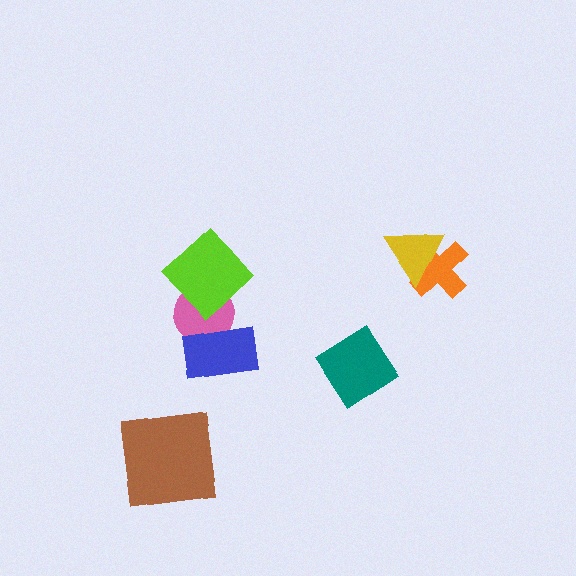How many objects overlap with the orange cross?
1 object overlaps with the orange cross.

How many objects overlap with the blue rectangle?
1 object overlaps with the blue rectangle.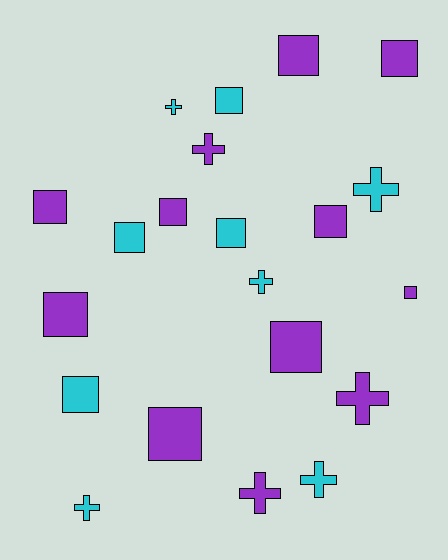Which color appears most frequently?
Purple, with 12 objects.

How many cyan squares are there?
There are 4 cyan squares.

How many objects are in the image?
There are 21 objects.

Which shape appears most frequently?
Square, with 13 objects.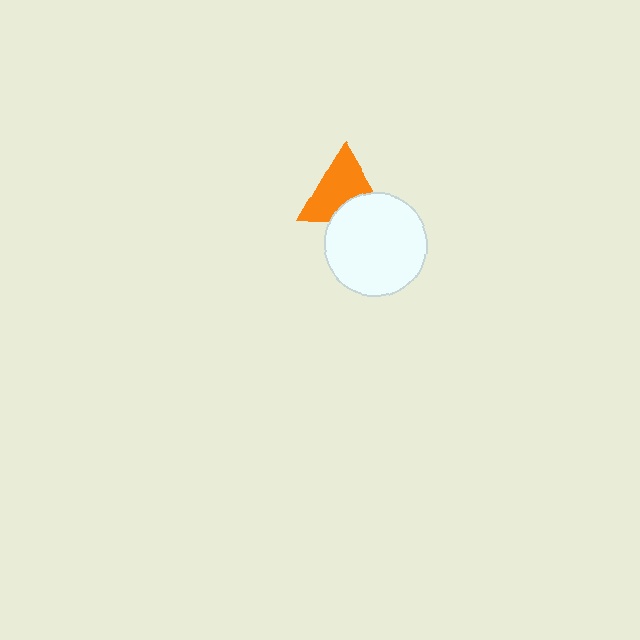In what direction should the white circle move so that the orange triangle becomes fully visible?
The white circle should move down. That is the shortest direction to clear the overlap and leave the orange triangle fully visible.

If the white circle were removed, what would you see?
You would see the complete orange triangle.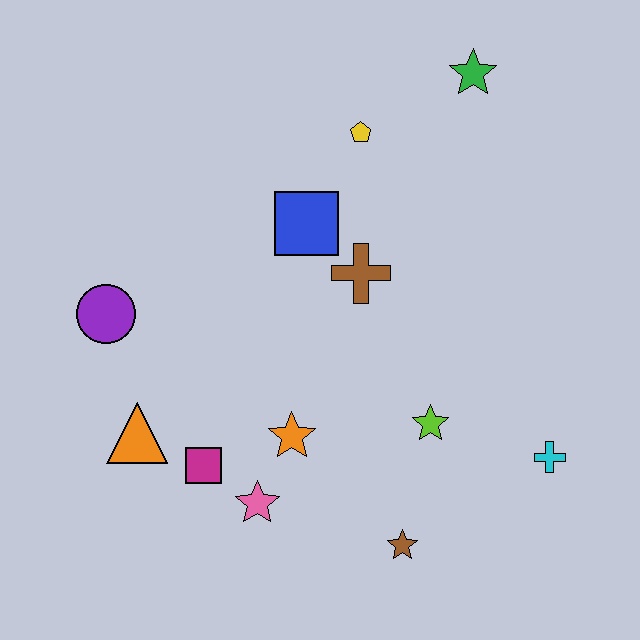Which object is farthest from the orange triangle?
The green star is farthest from the orange triangle.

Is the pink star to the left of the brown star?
Yes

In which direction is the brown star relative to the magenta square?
The brown star is to the right of the magenta square.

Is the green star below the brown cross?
No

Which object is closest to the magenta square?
The pink star is closest to the magenta square.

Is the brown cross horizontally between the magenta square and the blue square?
No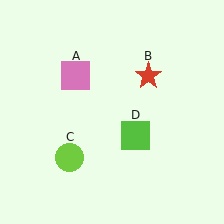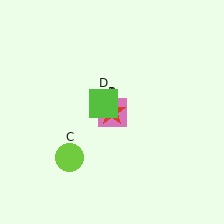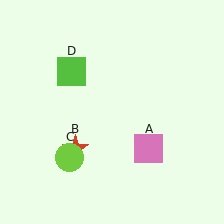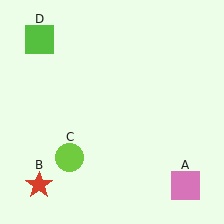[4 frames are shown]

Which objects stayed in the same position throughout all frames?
Lime circle (object C) remained stationary.